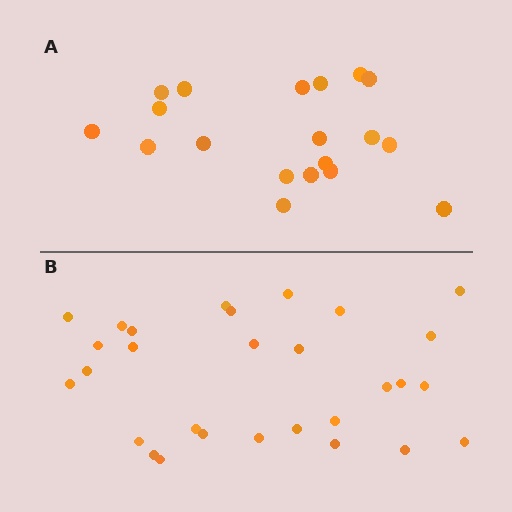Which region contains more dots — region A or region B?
Region B (the bottom region) has more dots.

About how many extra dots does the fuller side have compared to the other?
Region B has roughly 10 or so more dots than region A.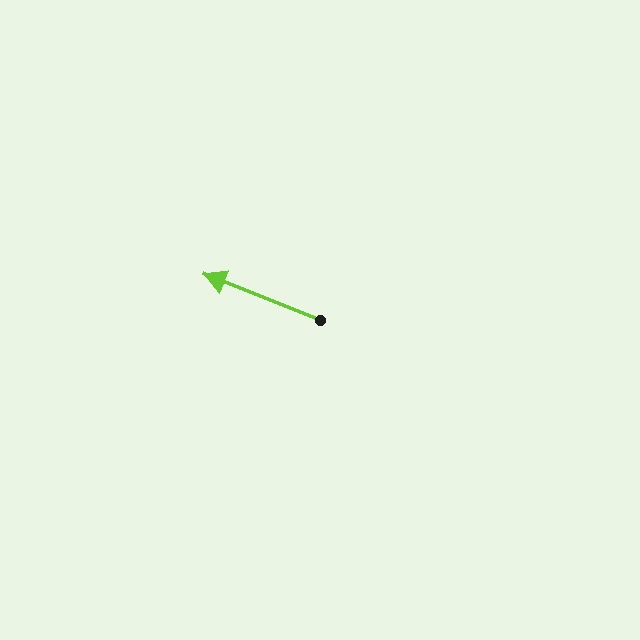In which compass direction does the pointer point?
West.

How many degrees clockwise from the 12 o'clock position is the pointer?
Approximately 292 degrees.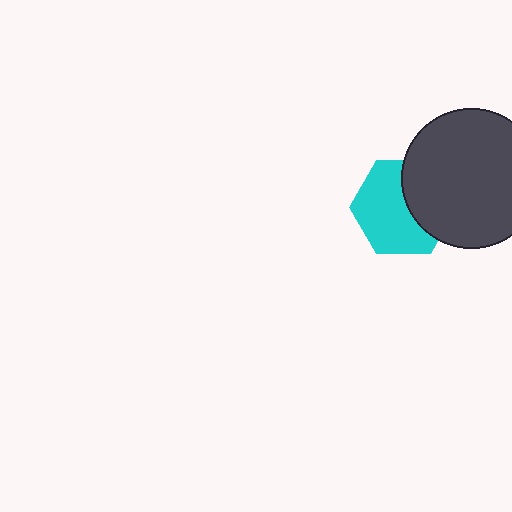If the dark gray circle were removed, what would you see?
You would see the complete cyan hexagon.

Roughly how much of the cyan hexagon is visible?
About half of it is visible (roughly 62%).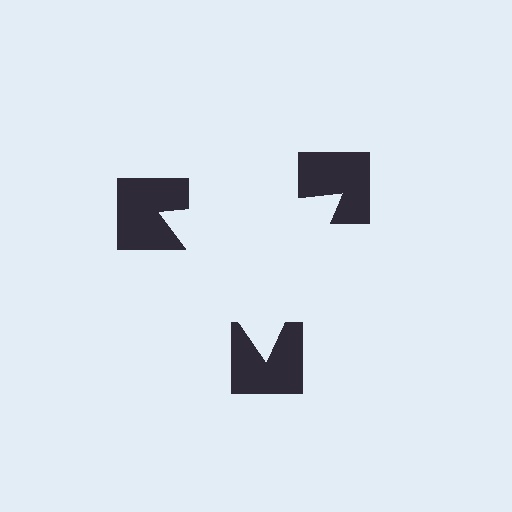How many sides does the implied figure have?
3 sides.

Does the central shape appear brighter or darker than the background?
It typically appears slightly brighter than the background, even though no actual brightness change is drawn.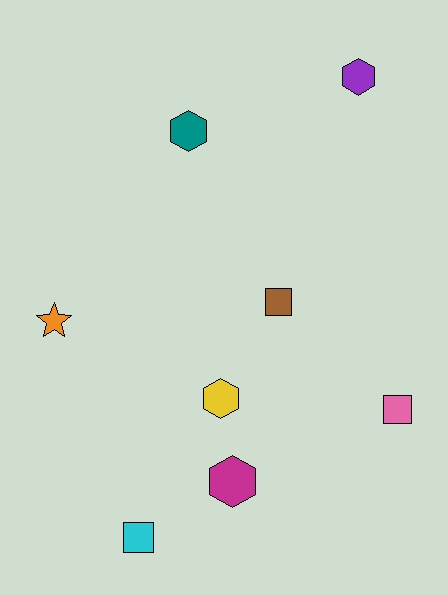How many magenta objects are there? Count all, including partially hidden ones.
There is 1 magenta object.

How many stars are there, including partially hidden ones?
There is 1 star.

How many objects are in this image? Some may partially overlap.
There are 8 objects.